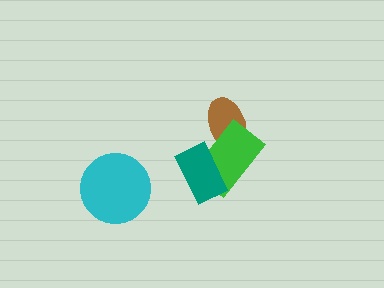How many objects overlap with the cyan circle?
0 objects overlap with the cyan circle.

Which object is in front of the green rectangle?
The teal rectangle is in front of the green rectangle.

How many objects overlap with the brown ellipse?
1 object overlaps with the brown ellipse.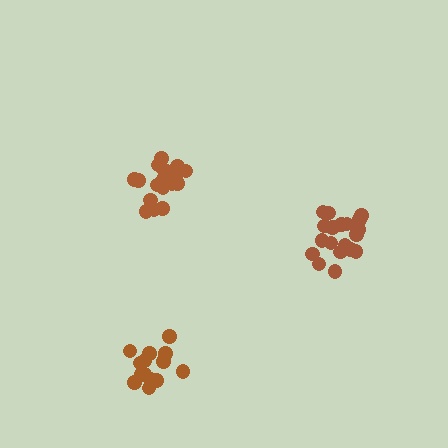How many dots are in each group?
Group 1: 15 dots, Group 2: 20 dots, Group 3: 19 dots (54 total).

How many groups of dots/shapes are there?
There are 3 groups.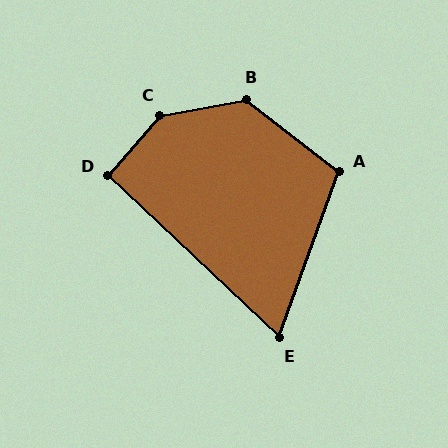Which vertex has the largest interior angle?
C, at approximately 141 degrees.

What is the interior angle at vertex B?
Approximately 132 degrees (obtuse).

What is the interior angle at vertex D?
Approximately 92 degrees (approximately right).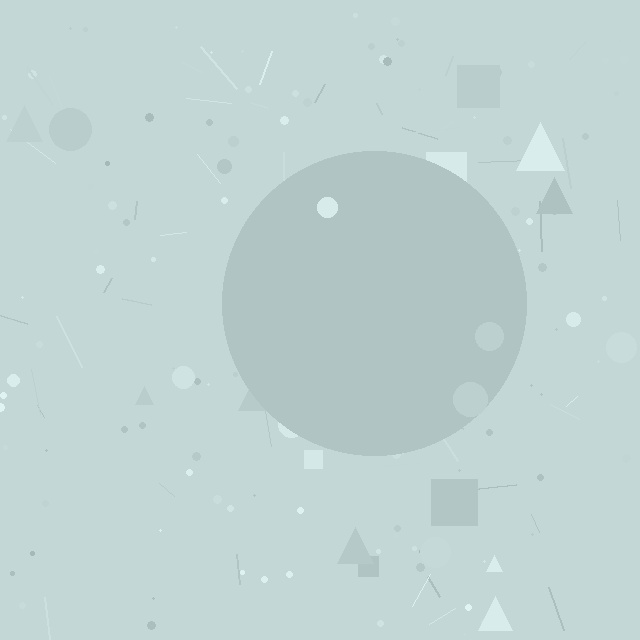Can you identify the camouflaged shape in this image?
The camouflaged shape is a circle.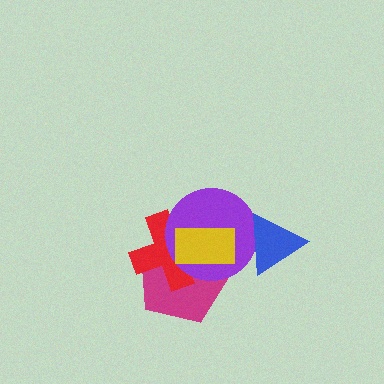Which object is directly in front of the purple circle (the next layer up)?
The yellow rectangle is directly in front of the purple circle.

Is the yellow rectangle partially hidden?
No, no other shape covers it.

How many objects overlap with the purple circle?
4 objects overlap with the purple circle.